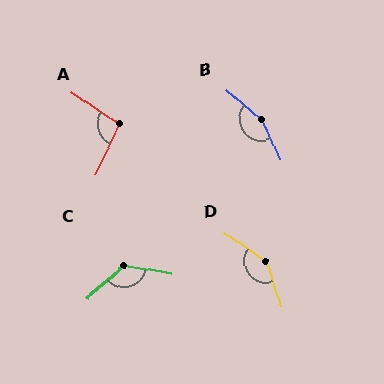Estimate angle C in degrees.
Approximately 129 degrees.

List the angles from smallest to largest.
A (99°), C (129°), D (141°), B (154°).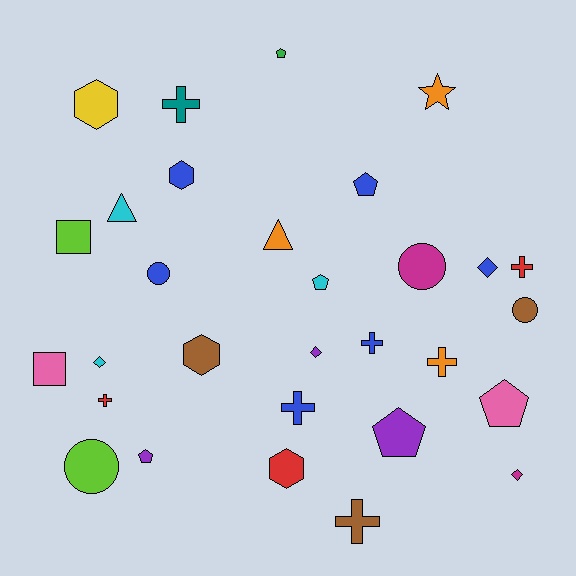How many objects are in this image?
There are 30 objects.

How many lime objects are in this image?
There are 2 lime objects.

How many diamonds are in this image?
There are 4 diamonds.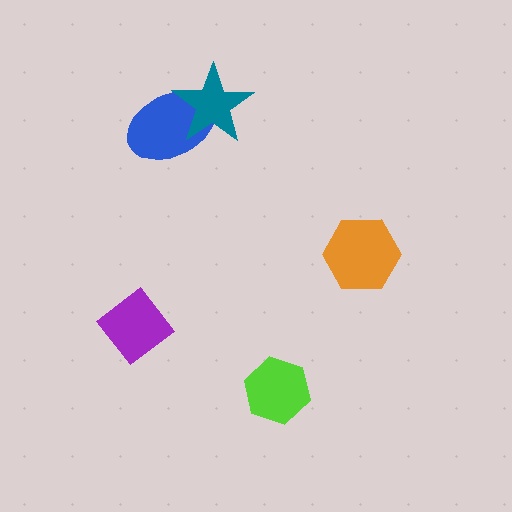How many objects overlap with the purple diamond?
0 objects overlap with the purple diamond.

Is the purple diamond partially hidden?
No, no other shape covers it.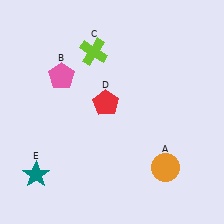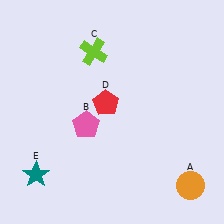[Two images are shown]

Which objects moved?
The objects that moved are: the orange circle (A), the pink pentagon (B).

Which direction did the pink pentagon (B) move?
The pink pentagon (B) moved down.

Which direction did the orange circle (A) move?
The orange circle (A) moved right.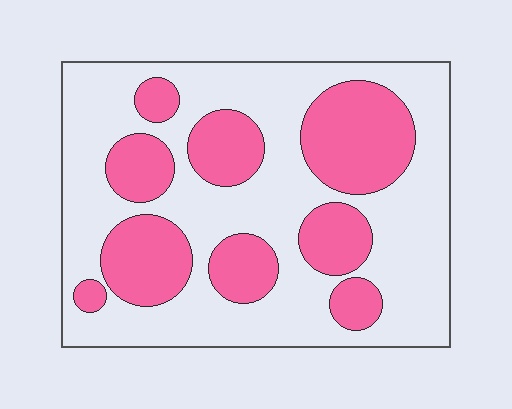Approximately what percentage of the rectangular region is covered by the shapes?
Approximately 35%.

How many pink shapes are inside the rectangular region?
9.